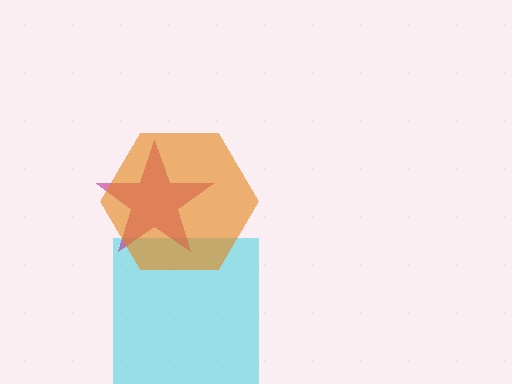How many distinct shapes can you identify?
There are 3 distinct shapes: a cyan square, a magenta star, an orange hexagon.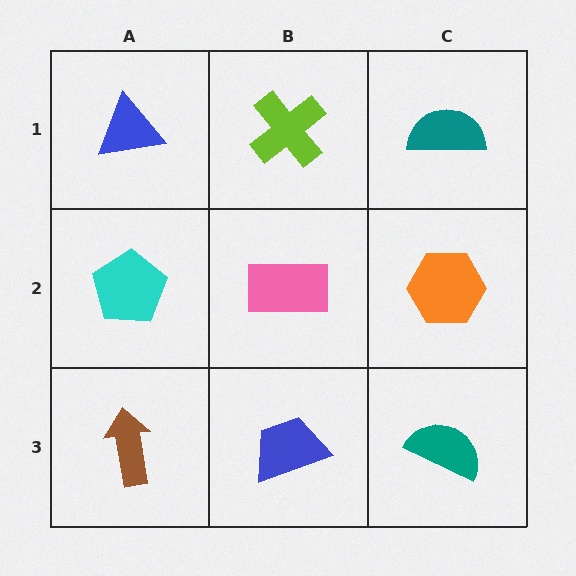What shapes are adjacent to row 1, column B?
A pink rectangle (row 2, column B), a blue triangle (row 1, column A), a teal semicircle (row 1, column C).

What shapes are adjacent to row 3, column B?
A pink rectangle (row 2, column B), a brown arrow (row 3, column A), a teal semicircle (row 3, column C).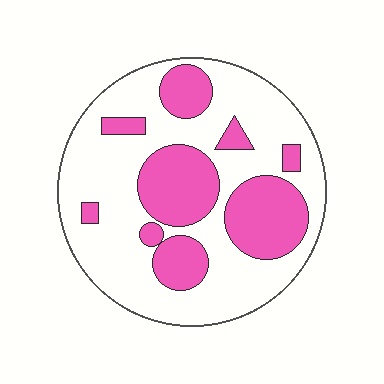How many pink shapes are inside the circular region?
9.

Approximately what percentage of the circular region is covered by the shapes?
Approximately 35%.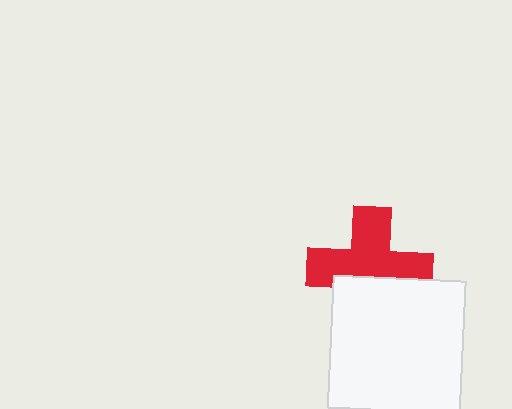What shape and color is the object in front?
The object in front is a white square.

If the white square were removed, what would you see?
You would see the complete red cross.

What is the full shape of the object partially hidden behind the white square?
The partially hidden object is a red cross.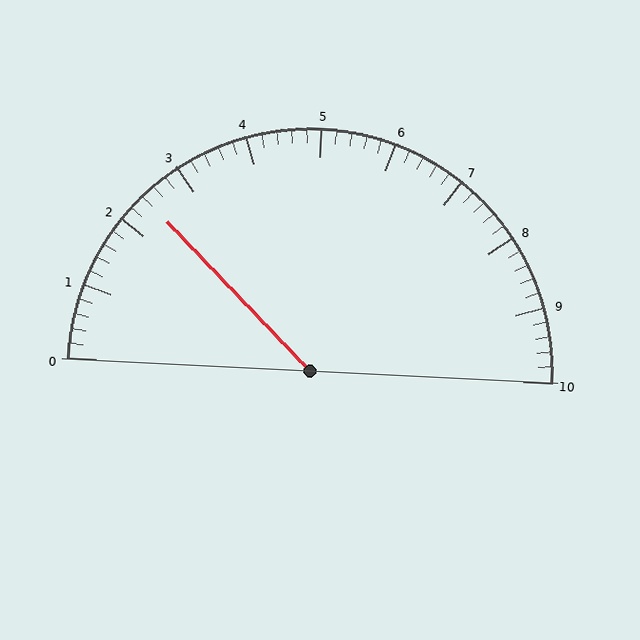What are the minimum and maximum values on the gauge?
The gauge ranges from 0 to 10.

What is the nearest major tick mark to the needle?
The nearest major tick mark is 2.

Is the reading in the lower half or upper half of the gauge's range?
The reading is in the lower half of the range (0 to 10).